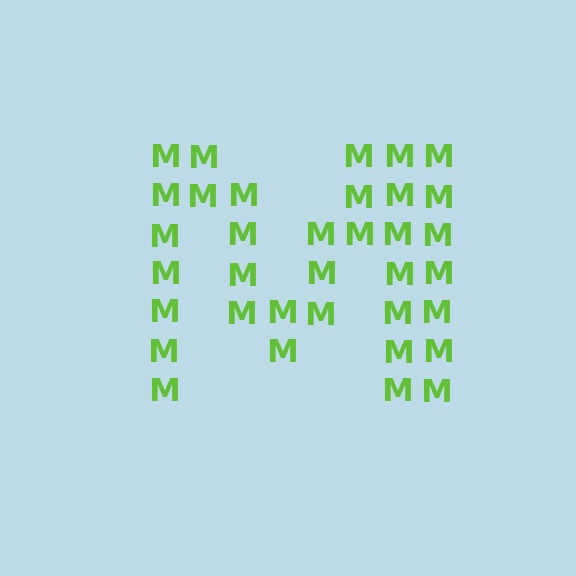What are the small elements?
The small elements are letter M's.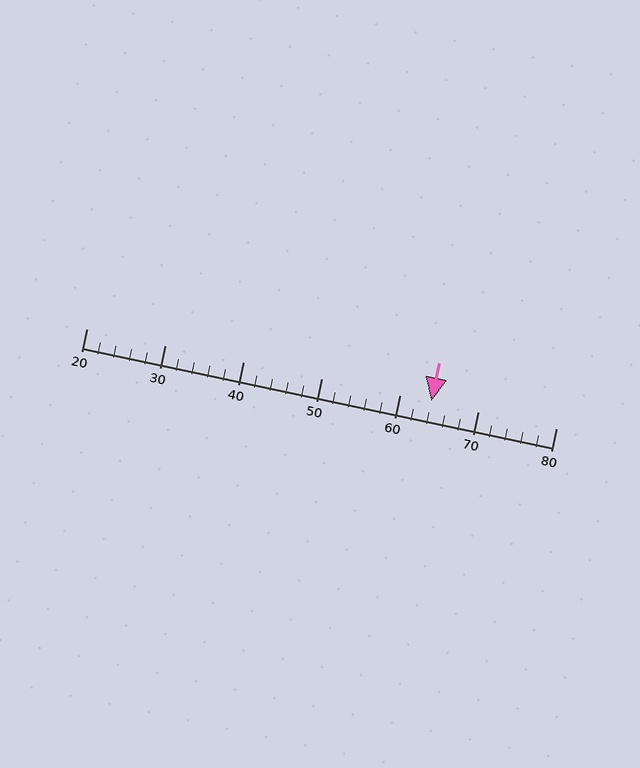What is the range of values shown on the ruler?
The ruler shows values from 20 to 80.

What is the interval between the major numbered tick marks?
The major tick marks are spaced 10 units apart.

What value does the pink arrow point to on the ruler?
The pink arrow points to approximately 64.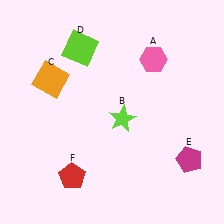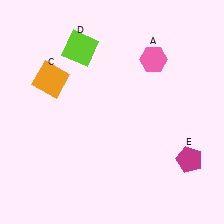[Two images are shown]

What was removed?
The red pentagon (F), the lime star (B) were removed in Image 2.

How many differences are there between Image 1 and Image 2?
There are 2 differences between the two images.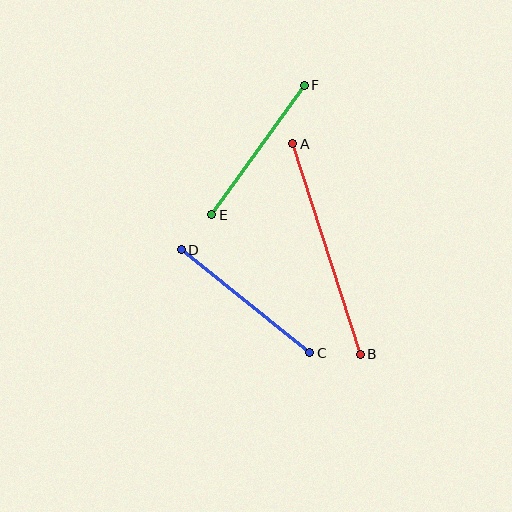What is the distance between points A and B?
The distance is approximately 221 pixels.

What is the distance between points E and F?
The distance is approximately 159 pixels.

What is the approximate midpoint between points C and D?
The midpoint is at approximately (246, 301) pixels.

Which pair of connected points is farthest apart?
Points A and B are farthest apart.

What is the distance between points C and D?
The distance is approximately 165 pixels.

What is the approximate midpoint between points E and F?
The midpoint is at approximately (258, 150) pixels.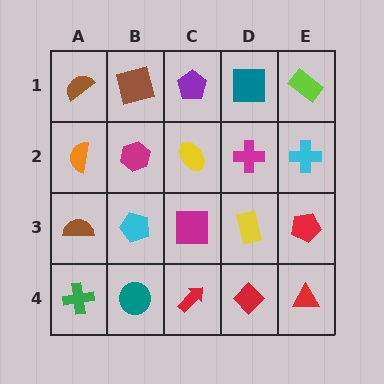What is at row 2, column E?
A cyan cross.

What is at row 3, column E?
A red pentagon.